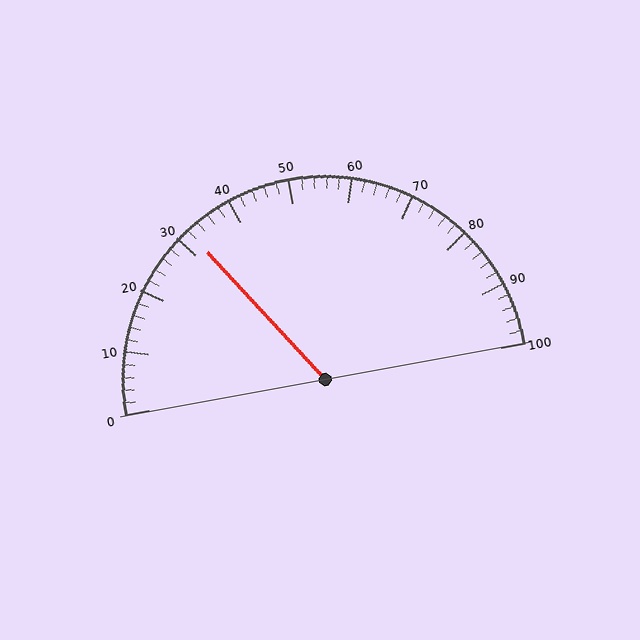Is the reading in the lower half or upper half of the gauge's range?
The reading is in the lower half of the range (0 to 100).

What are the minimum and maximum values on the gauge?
The gauge ranges from 0 to 100.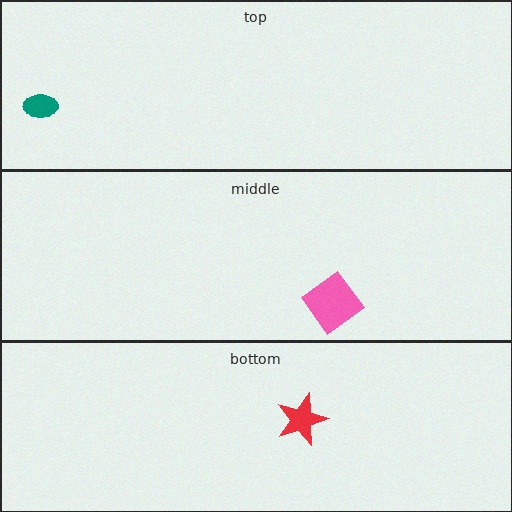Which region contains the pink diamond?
The middle region.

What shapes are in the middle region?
The pink diamond.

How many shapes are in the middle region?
1.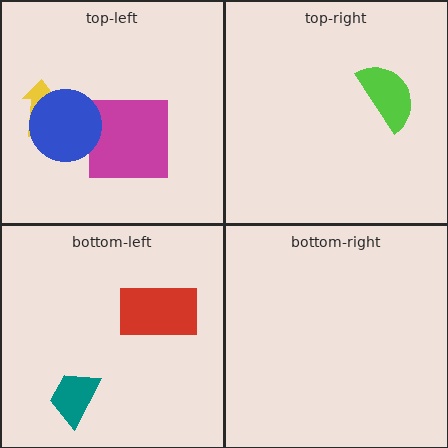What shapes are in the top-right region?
The lime semicircle.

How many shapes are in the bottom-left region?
2.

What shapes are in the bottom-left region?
The teal trapezoid, the red rectangle.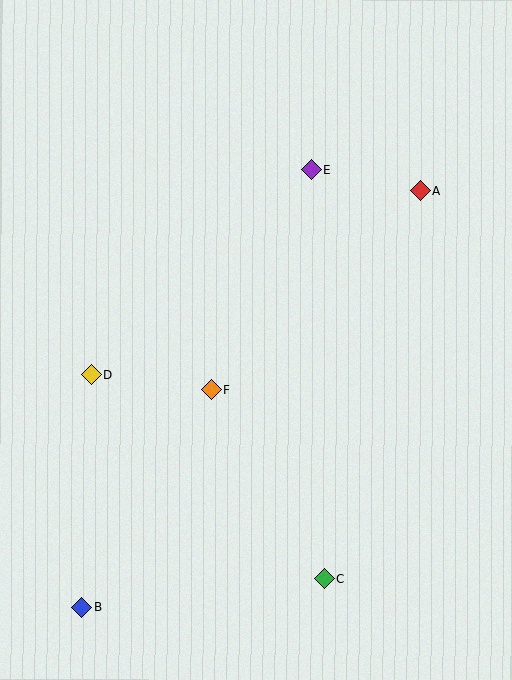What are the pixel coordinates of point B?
Point B is at (82, 608).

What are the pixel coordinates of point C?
Point C is at (324, 579).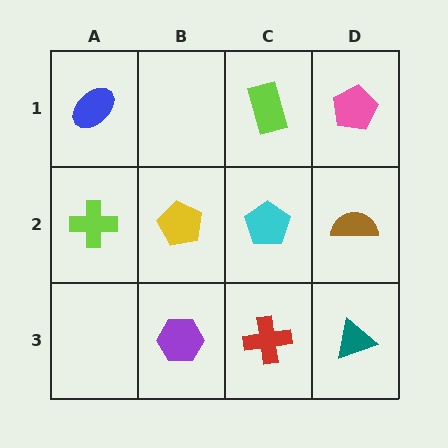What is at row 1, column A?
A blue ellipse.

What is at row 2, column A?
A lime cross.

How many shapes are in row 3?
3 shapes.